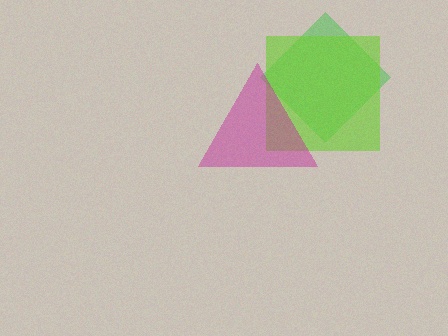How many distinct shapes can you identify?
There are 3 distinct shapes: a green diamond, a lime square, a magenta triangle.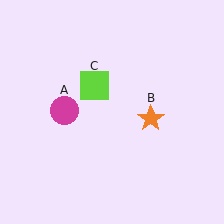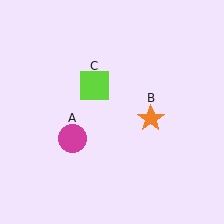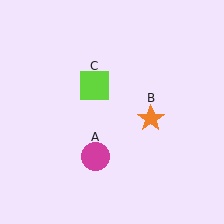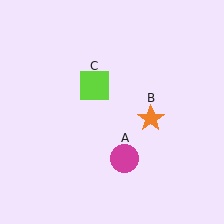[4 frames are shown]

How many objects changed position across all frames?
1 object changed position: magenta circle (object A).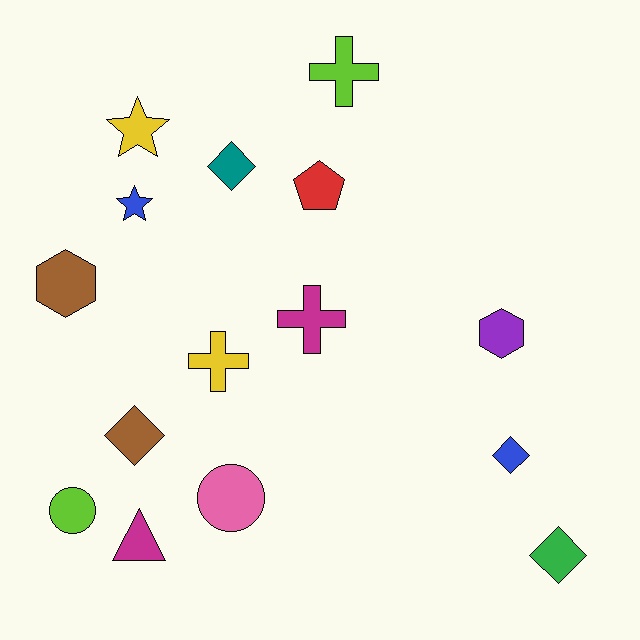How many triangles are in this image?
There is 1 triangle.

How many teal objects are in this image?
There is 1 teal object.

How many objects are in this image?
There are 15 objects.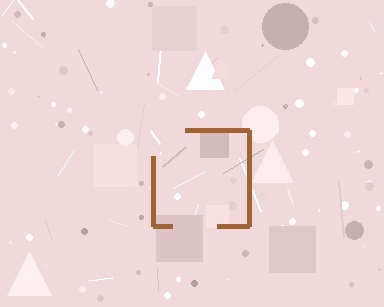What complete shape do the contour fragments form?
The contour fragments form a square.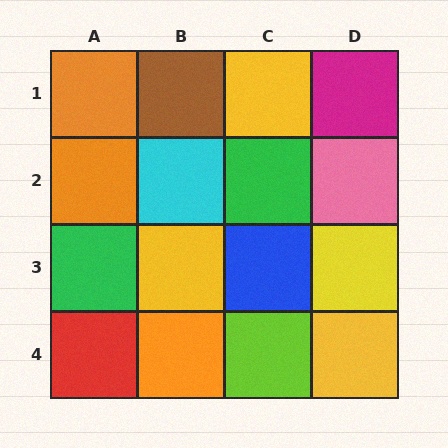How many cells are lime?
1 cell is lime.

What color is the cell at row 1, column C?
Yellow.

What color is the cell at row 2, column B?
Cyan.